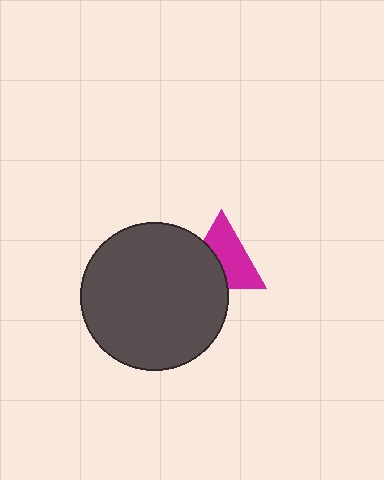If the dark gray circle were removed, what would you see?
You would see the complete magenta triangle.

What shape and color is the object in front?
The object in front is a dark gray circle.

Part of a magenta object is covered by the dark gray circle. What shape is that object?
It is a triangle.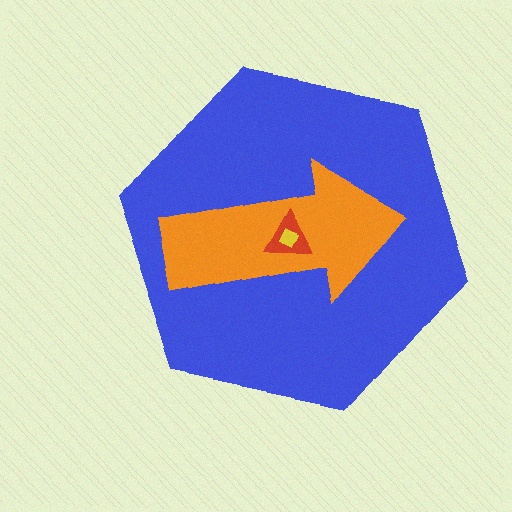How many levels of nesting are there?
4.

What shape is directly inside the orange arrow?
The red triangle.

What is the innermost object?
The yellow square.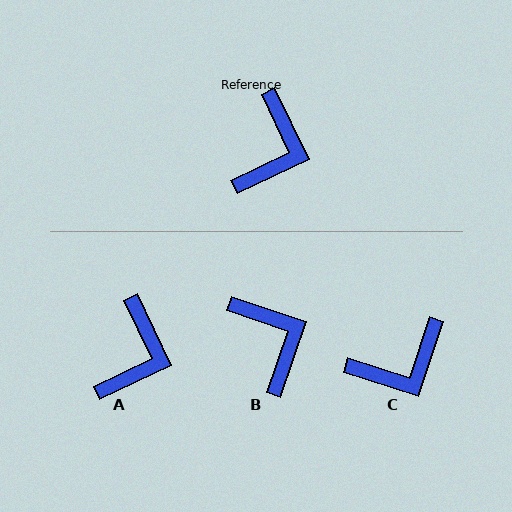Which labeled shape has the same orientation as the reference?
A.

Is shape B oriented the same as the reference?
No, it is off by about 46 degrees.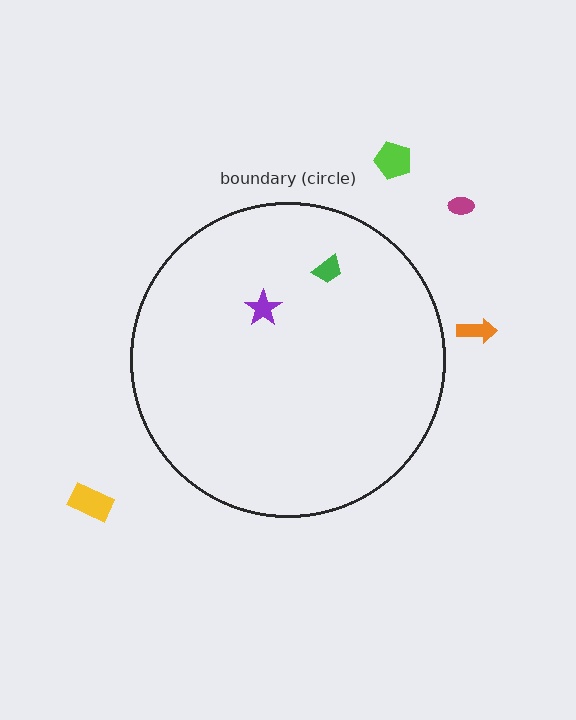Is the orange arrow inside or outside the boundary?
Outside.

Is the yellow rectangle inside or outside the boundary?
Outside.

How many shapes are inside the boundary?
2 inside, 4 outside.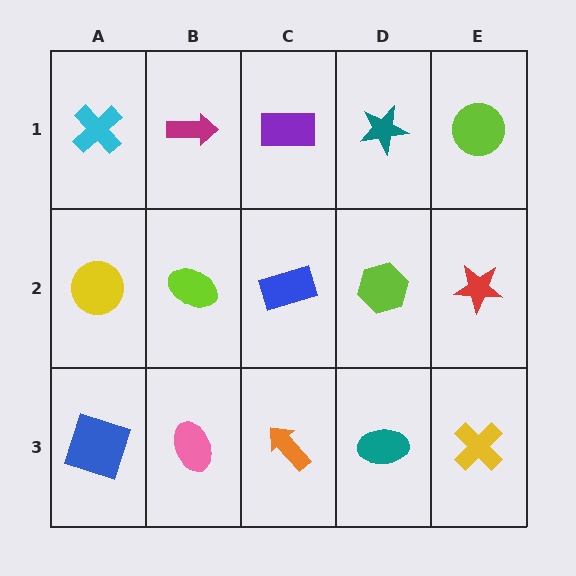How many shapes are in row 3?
5 shapes.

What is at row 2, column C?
A blue rectangle.